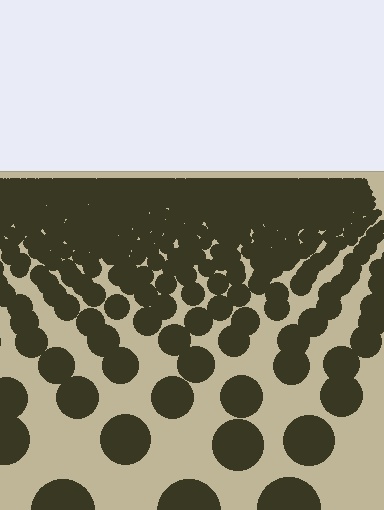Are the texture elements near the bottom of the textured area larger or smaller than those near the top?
Larger. Near the bottom, elements are closer to the viewer and appear at a bigger on-screen size.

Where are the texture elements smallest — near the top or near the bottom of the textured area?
Near the top.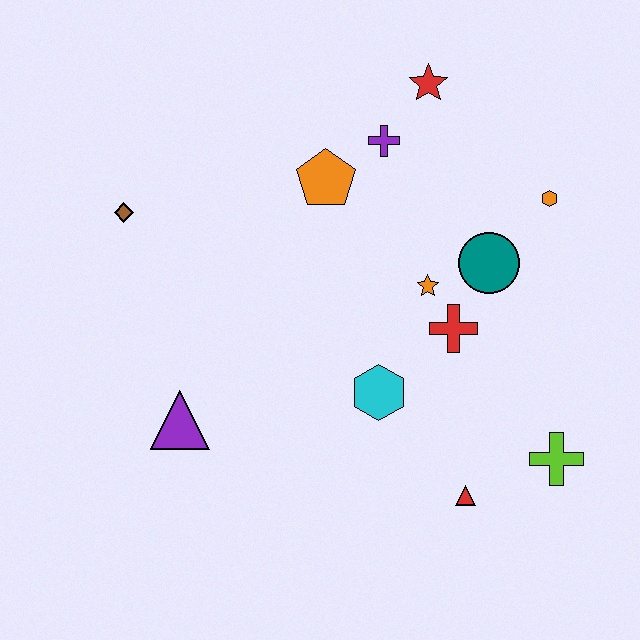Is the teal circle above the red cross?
Yes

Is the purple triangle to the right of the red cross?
No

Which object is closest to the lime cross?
The red triangle is closest to the lime cross.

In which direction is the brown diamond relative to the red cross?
The brown diamond is to the left of the red cross.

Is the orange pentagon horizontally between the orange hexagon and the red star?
No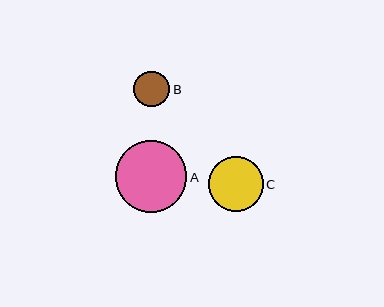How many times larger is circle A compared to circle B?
Circle A is approximately 2.0 times the size of circle B.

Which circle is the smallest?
Circle B is the smallest with a size of approximately 36 pixels.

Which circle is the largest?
Circle A is the largest with a size of approximately 72 pixels.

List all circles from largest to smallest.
From largest to smallest: A, C, B.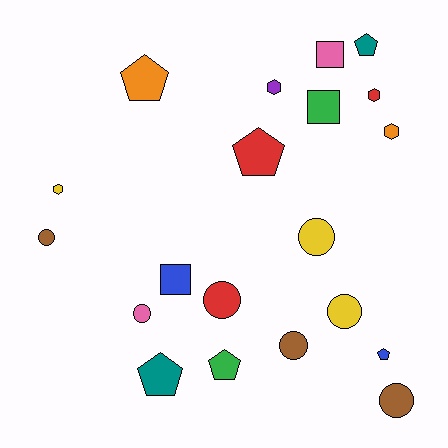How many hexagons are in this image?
There are 4 hexagons.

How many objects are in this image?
There are 20 objects.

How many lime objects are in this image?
There are no lime objects.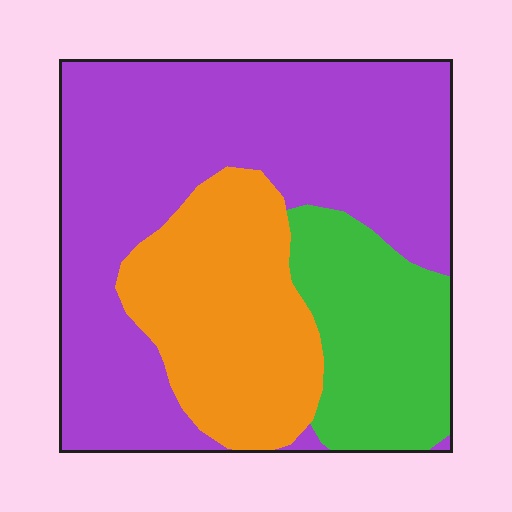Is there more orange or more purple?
Purple.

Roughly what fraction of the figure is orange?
Orange takes up about one quarter (1/4) of the figure.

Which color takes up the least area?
Green, at roughly 20%.